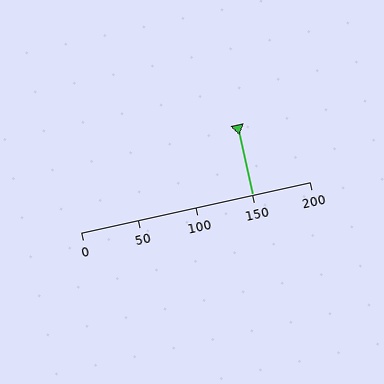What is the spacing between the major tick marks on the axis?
The major ticks are spaced 50 apart.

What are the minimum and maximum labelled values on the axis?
The axis runs from 0 to 200.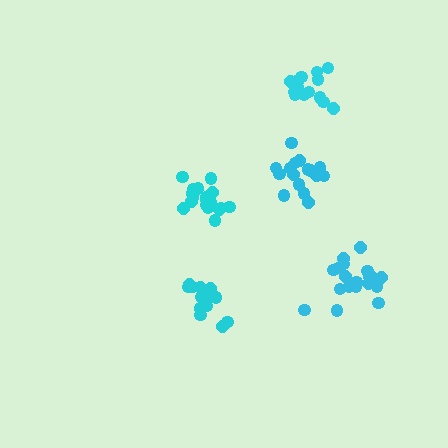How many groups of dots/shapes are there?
There are 5 groups.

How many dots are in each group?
Group 1: 15 dots, Group 2: 14 dots, Group 3: 19 dots, Group 4: 16 dots, Group 5: 19 dots (83 total).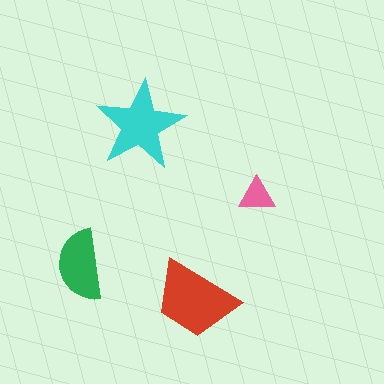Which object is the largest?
The red trapezoid.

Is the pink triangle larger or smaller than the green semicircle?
Smaller.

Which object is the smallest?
The pink triangle.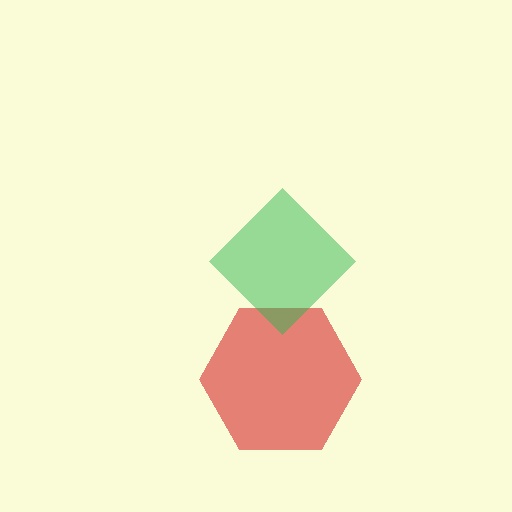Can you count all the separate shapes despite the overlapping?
Yes, there are 2 separate shapes.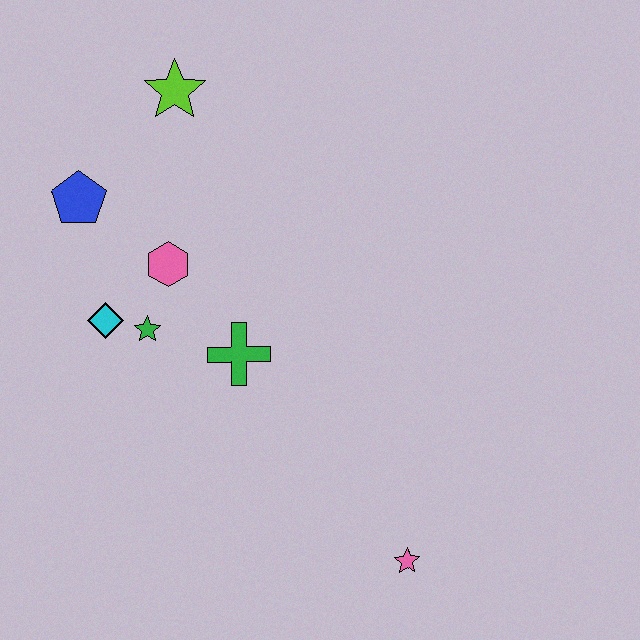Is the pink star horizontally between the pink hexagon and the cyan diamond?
No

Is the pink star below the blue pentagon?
Yes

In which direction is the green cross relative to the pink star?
The green cross is above the pink star.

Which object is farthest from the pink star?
The lime star is farthest from the pink star.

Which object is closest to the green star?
The cyan diamond is closest to the green star.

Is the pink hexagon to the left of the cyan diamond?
No